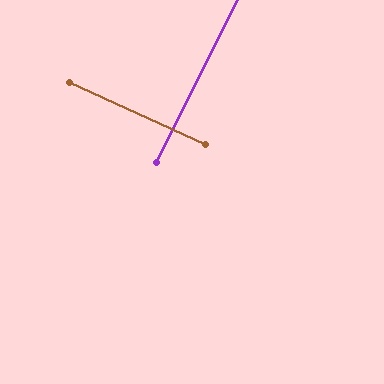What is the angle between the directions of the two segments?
Approximately 88 degrees.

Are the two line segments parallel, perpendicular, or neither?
Perpendicular — they meet at approximately 88°.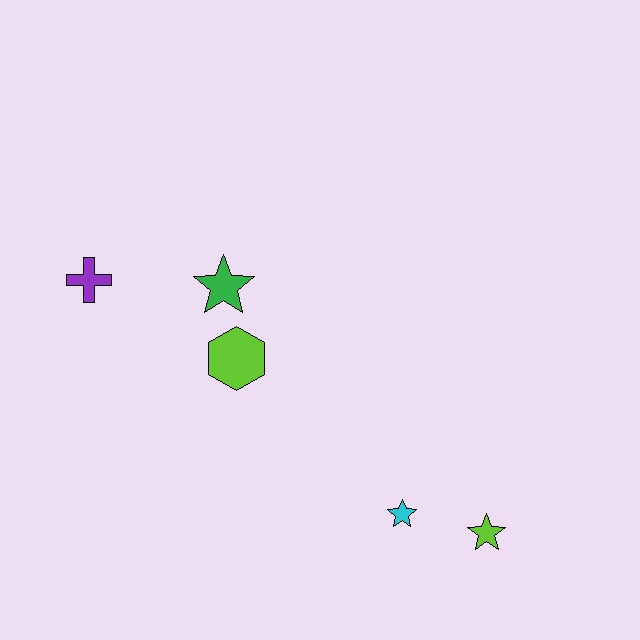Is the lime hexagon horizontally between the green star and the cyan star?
Yes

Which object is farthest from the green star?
The lime star is farthest from the green star.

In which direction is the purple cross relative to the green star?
The purple cross is to the left of the green star.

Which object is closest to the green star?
The lime hexagon is closest to the green star.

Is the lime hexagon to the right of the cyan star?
No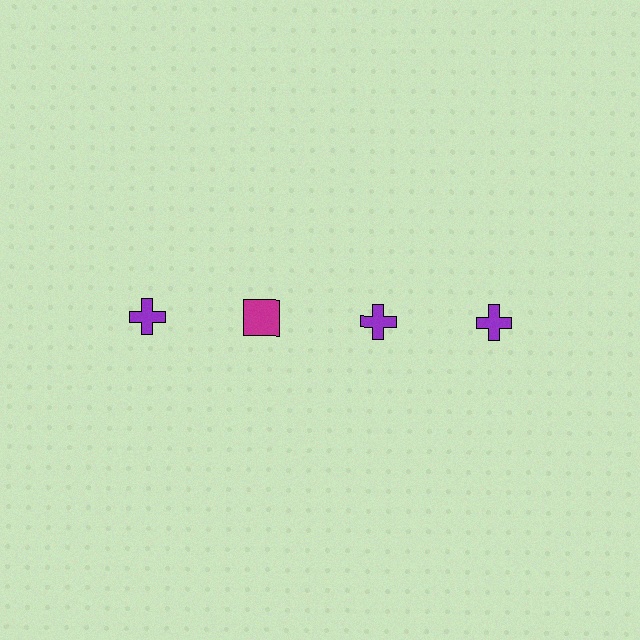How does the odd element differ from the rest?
It differs in both color (magenta instead of purple) and shape (square instead of cross).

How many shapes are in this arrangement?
There are 4 shapes arranged in a grid pattern.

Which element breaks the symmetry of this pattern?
The magenta square in the top row, second from left column breaks the symmetry. All other shapes are purple crosses.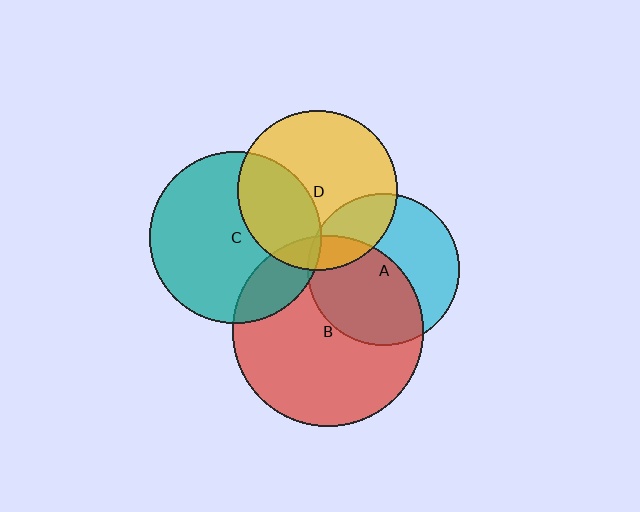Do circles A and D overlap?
Yes.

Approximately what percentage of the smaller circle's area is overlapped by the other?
Approximately 25%.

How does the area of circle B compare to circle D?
Approximately 1.4 times.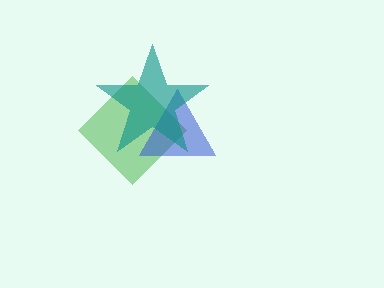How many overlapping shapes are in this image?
There are 3 overlapping shapes in the image.